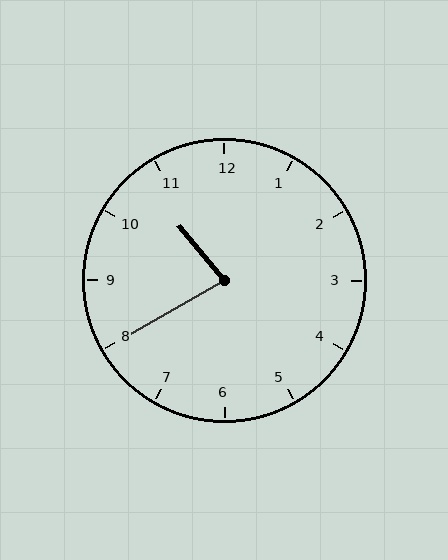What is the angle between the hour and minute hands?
Approximately 80 degrees.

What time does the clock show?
10:40.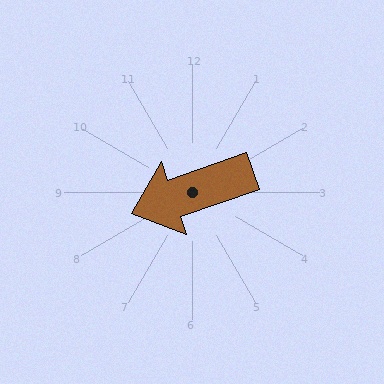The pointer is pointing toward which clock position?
Roughly 8 o'clock.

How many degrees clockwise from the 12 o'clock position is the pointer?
Approximately 251 degrees.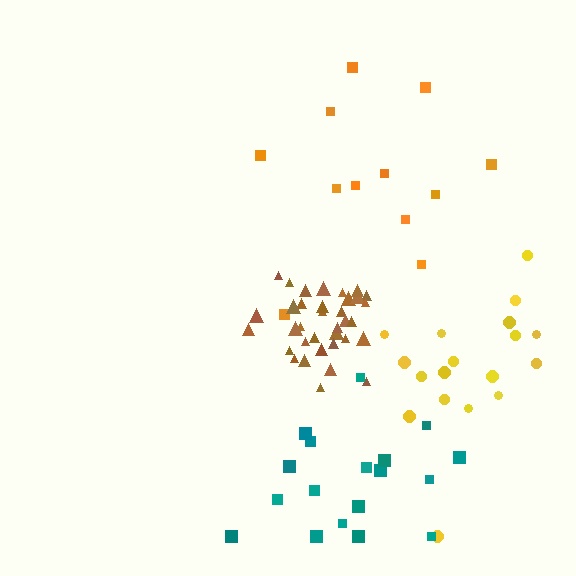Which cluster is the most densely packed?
Brown.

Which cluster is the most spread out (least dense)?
Orange.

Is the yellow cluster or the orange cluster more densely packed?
Yellow.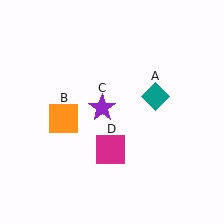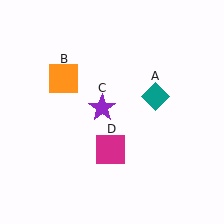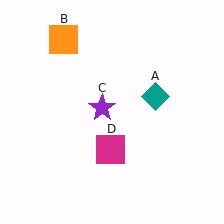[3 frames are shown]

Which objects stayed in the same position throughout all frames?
Teal diamond (object A) and purple star (object C) and magenta square (object D) remained stationary.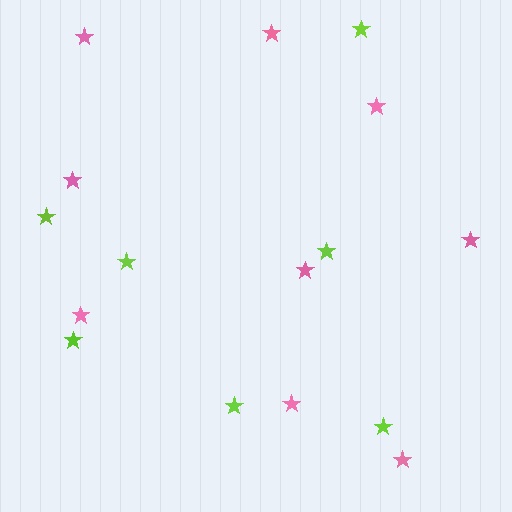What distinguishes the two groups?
There are 2 groups: one group of lime stars (7) and one group of pink stars (9).